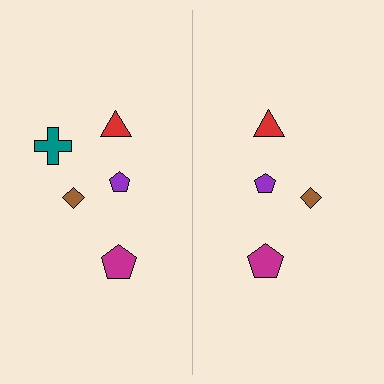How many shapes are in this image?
There are 9 shapes in this image.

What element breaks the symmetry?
A teal cross is missing from the right side.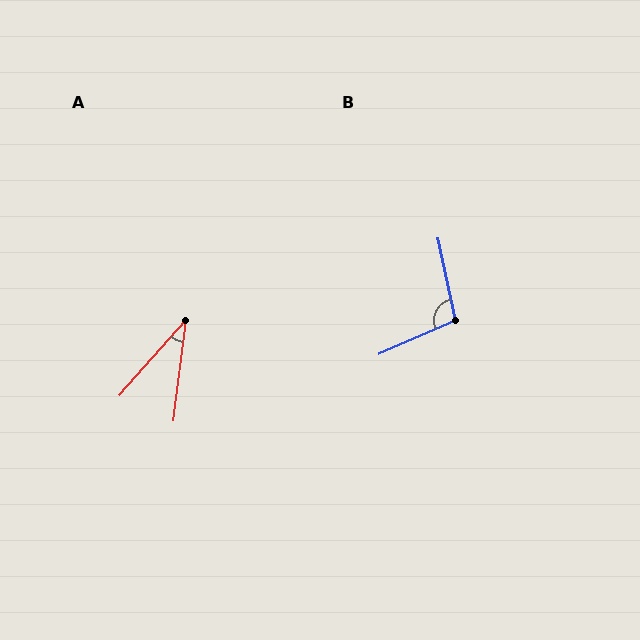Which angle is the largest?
B, at approximately 102 degrees.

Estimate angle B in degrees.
Approximately 102 degrees.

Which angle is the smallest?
A, at approximately 34 degrees.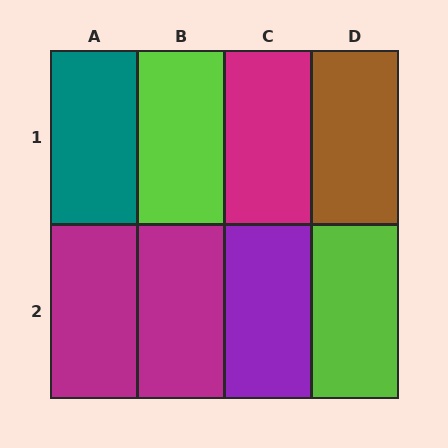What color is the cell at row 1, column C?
Magenta.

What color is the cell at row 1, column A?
Teal.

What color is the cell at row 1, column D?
Brown.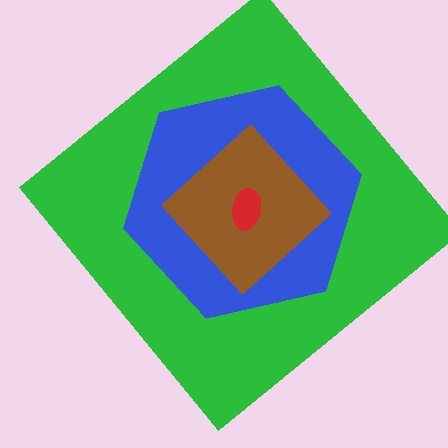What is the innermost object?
The red ellipse.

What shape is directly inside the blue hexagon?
The brown diamond.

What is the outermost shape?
The green diamond.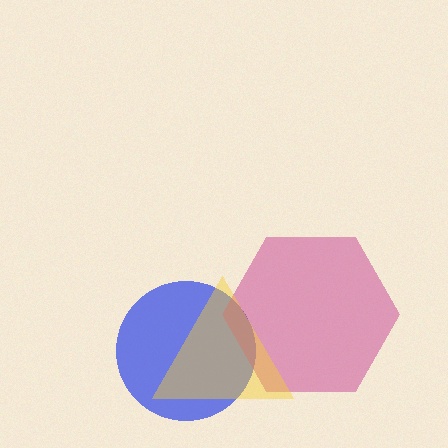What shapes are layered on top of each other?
The layered shapes are: a blue circle, a magenta hexagon, a yellow triangle.